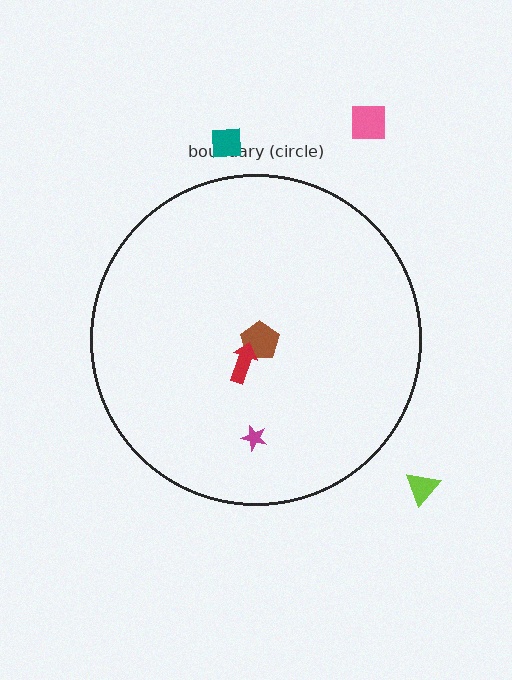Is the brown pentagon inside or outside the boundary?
Inside.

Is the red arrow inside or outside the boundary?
Inside.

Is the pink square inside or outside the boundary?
Outside.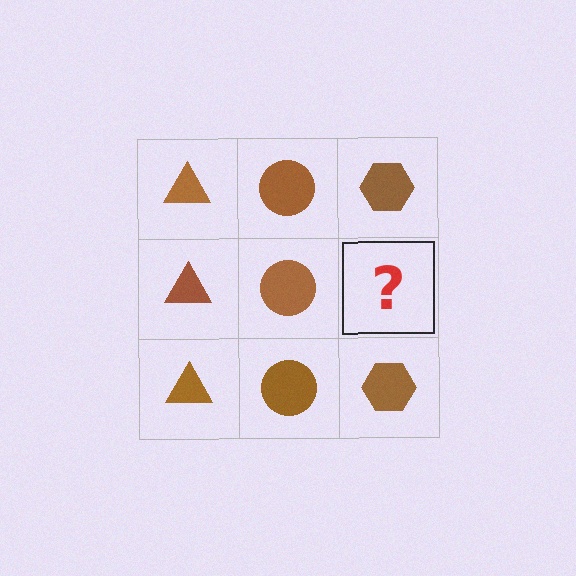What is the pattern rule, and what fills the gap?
The rule is that each column has a consistent shape. The gap should be filled with a brown hexagon.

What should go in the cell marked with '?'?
The missing cell should contain a brown hexagon.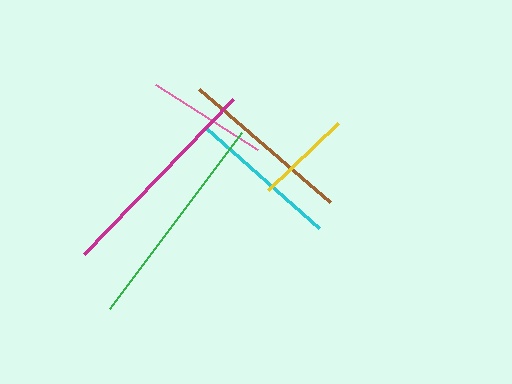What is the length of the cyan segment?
The cyan segment is approximately 151 pixels long.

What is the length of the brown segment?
The brown segment is approximately 173 pixels long.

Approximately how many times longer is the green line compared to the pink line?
The green line is approximately 1.8 times the length of the pink line.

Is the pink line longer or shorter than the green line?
The green line is longer than the pink line.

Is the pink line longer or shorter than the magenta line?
The magenta line is longer than the pink line.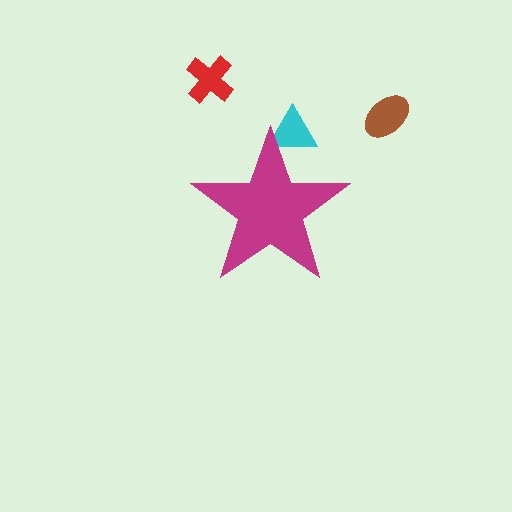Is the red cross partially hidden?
No, the red cross is fully visible.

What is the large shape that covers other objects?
A magenta star.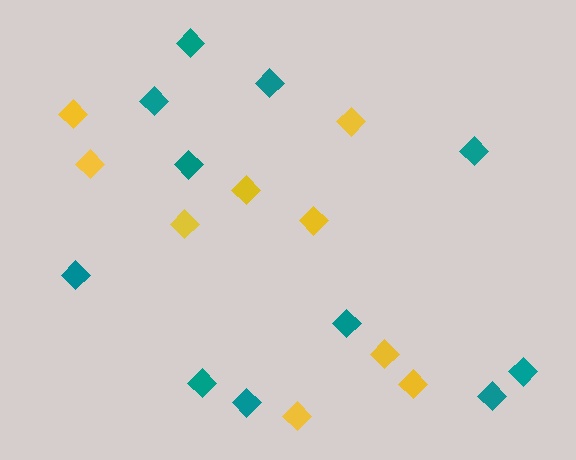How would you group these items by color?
There are 2 groups: one group of teal diamonds (11) and one group of yellow diamonds (9).